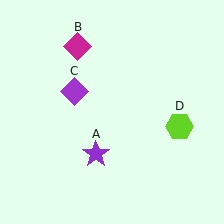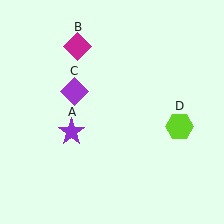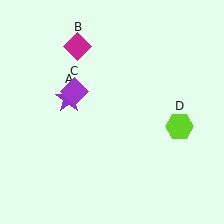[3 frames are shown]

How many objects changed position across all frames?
1 object changed position: purple star (object A).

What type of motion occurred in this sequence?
The purple star (object A) rotated clockwise around the center of the scene.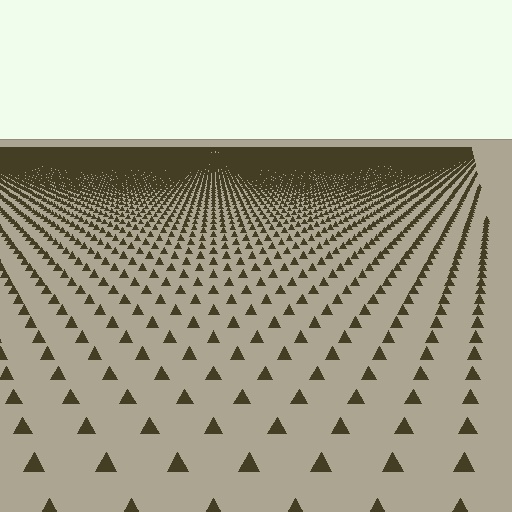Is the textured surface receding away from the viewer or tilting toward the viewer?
The surface is receding away from the viewer. Texture elements get smaller and denser toward the top.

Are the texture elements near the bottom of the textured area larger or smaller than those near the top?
Larger. Near the bottom, elements are closer to the viewer and appear at a bigger on-screen size.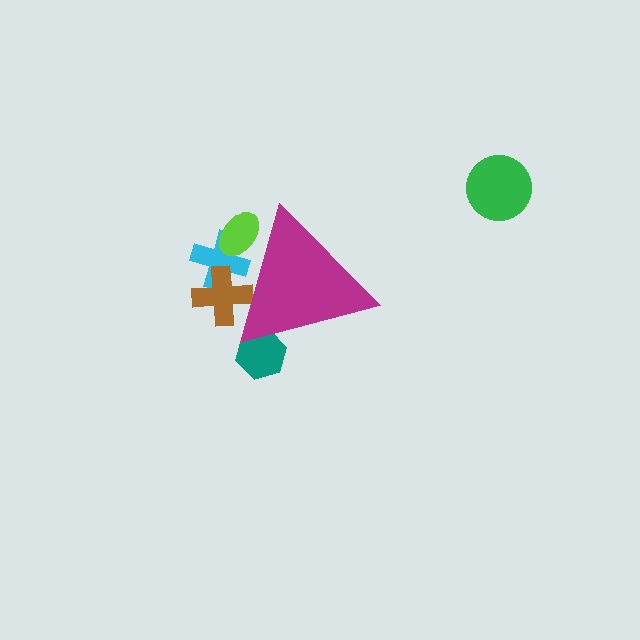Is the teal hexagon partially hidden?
Yes, the teal hexagon is partially hidden behind the magenta triangle.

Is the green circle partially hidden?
No, the green circle is fully visible.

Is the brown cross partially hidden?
Yes, the brown cross is partially hidden behind the magenta triangle.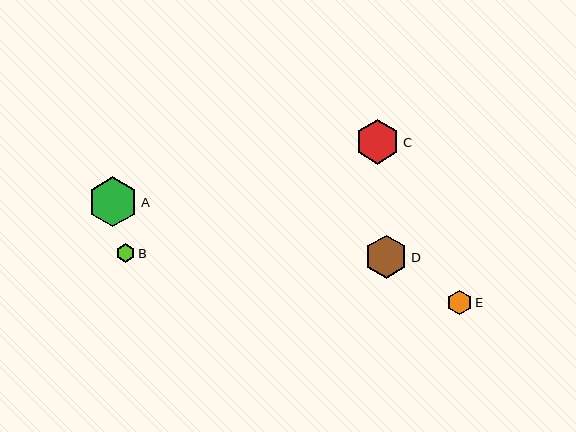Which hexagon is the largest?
Hexagon A is the largest with a size of approximately 50 pixels.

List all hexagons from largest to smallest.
From largest to smallest: A, C, D, E, B.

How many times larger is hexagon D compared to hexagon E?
Hexagon D is approximately 1.8 times the size of hexagon E.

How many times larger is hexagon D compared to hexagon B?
Hexagon D is approximately 2.2 times the size of hexagon B.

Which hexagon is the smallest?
Hexagon B is the smallest with a size of approximately 19 pixels.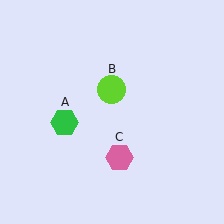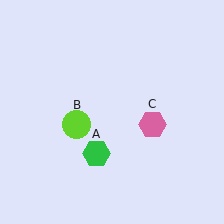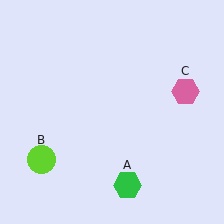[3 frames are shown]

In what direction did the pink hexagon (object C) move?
The pink hexagon (object C) moved up and to the right.